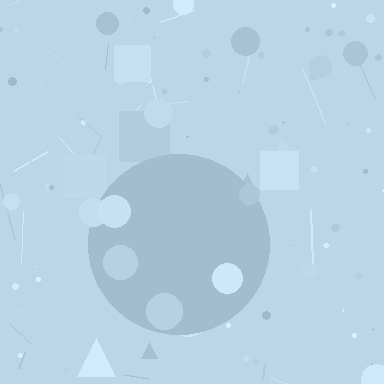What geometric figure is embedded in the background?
A circle is embedded in the background.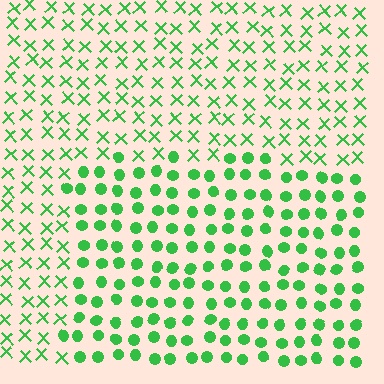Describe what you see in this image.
The image is filled with small green elements arranged in a uniform grid. A rectangle-shaped region contains circles, while the surrounding area contains X marks. The boundary is defined purely by the change in element shape.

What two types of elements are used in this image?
The image uses circles inside the rectangle region and X marks outside it.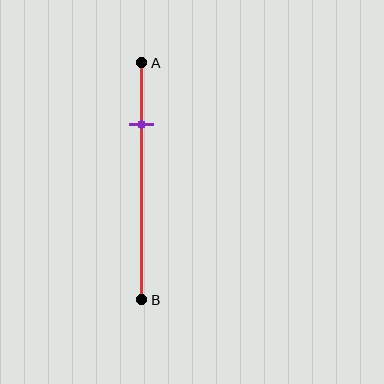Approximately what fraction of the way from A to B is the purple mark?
The purple mark is approximately 25% of the way from A to B.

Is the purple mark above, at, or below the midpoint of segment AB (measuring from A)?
The purple mark is above the midpoint of segment AB.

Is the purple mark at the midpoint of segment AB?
No, the mark is at about 25% from A, not at the 50% midpoint.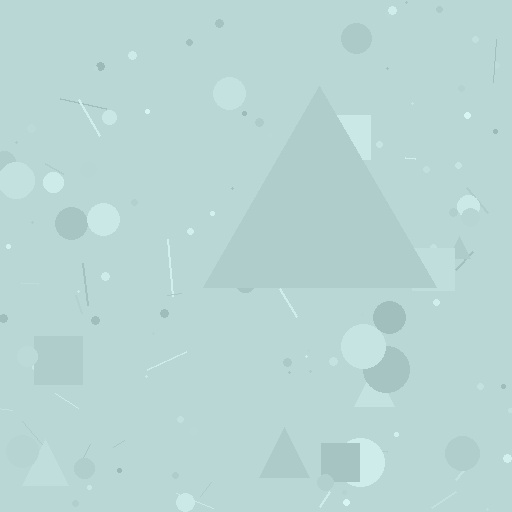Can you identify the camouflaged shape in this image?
The camouflaged shape is a triangle.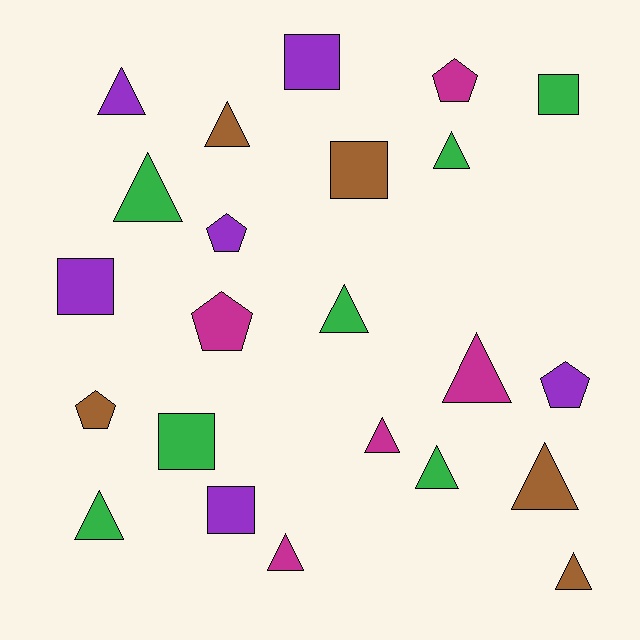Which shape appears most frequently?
Triangle, with 12 objects.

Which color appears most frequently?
Green, with 7 objects.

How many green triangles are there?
There are 5 green triangles.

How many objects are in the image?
There are 23 objects.